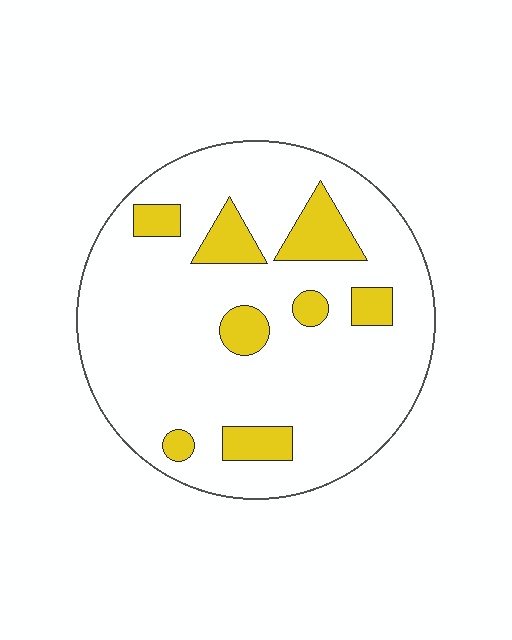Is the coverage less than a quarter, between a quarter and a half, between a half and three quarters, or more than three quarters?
Less than a quarter.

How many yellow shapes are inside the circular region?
8.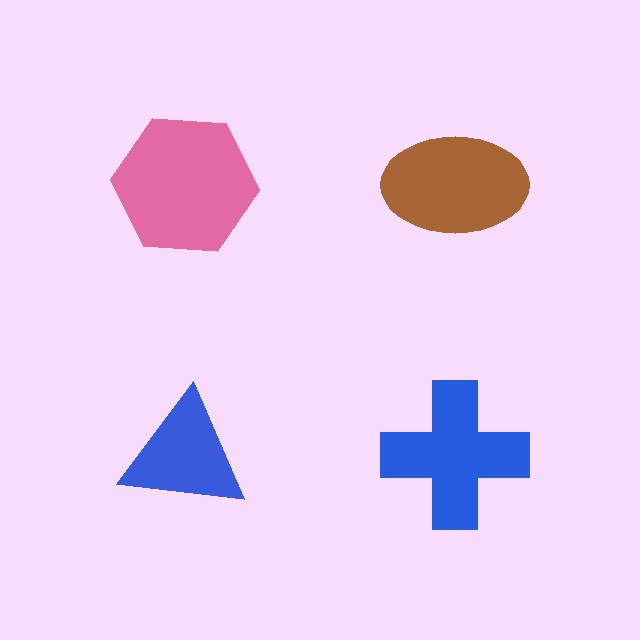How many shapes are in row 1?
2 shapes.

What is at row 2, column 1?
A blue triangle.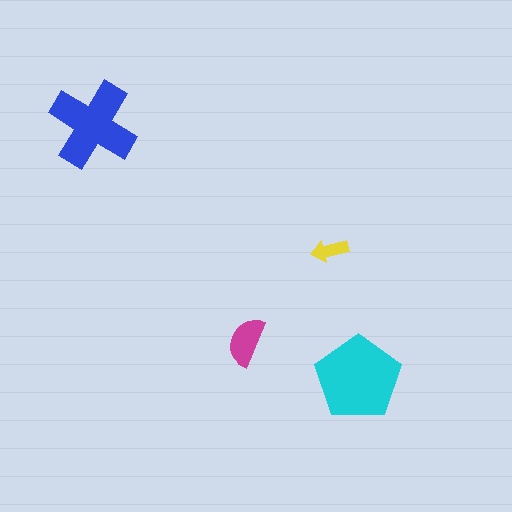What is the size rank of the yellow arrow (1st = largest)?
4th.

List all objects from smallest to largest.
The yellow arrow, the magenta semicircle, the blue cross, the cyan pentagon.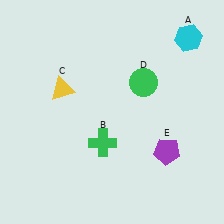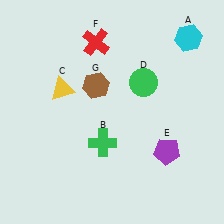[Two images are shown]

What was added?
A red cross (F), a brown hexagon (G) were added in Image 2.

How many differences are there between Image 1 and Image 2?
There are 2 differences between the two images.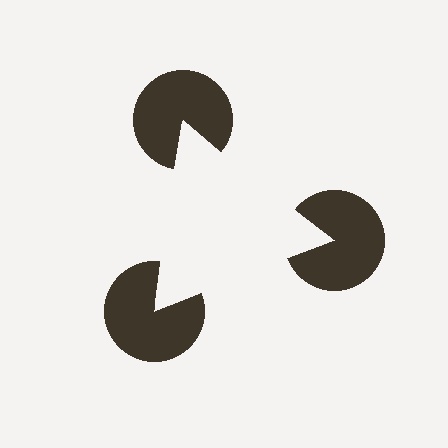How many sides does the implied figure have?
3 sides.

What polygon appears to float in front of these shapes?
An illusory triangle — its edges are inferred from the aligned wedge cuts in the pac-man discs, not physically drawn.